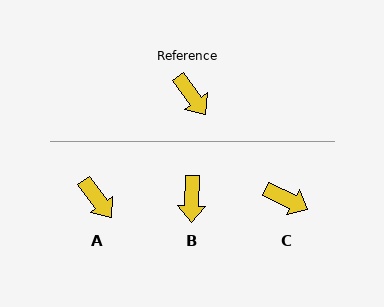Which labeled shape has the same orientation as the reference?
A.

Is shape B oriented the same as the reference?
No, it is off by about 37 degrees.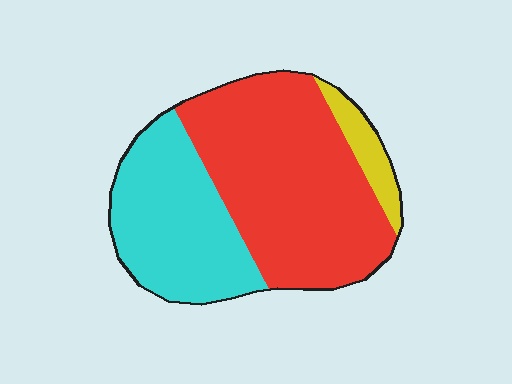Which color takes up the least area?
Yellow, at roughly 10%.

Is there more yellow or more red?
Red.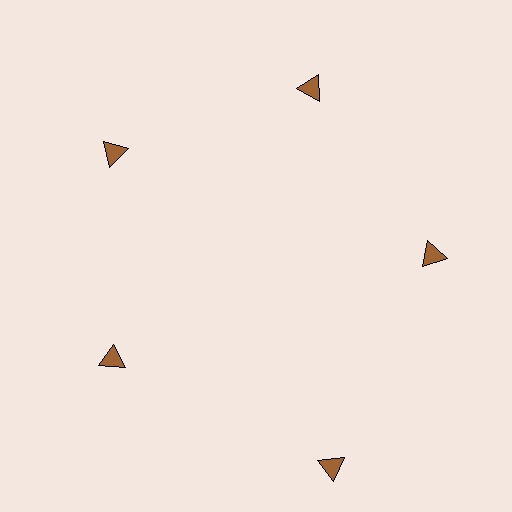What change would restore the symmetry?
The symmetry would be restored by moving it inward, back onto the ring so that all 5 triangles sit at equal angles and equal distance from the center.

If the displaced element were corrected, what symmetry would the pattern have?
It would have 5-fold rotational symmetry — the pattern would map onto itself every 72 degrees.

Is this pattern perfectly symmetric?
No. The 5 brown triangles are arranged in a ring, but one element near the 5 o'clock position is pushed outward from the center, breaking the 5-fold rotational symmetry.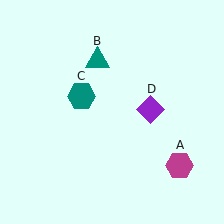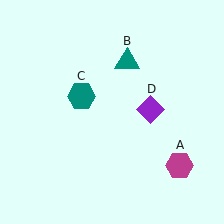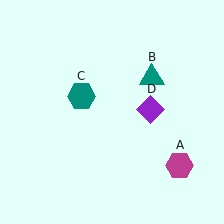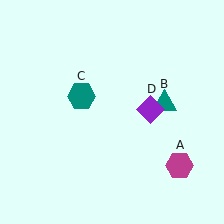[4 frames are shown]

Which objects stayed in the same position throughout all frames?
Magenta hexagon (object A) and teal hexagon (object C) and purple diamond (object D) remained stationary.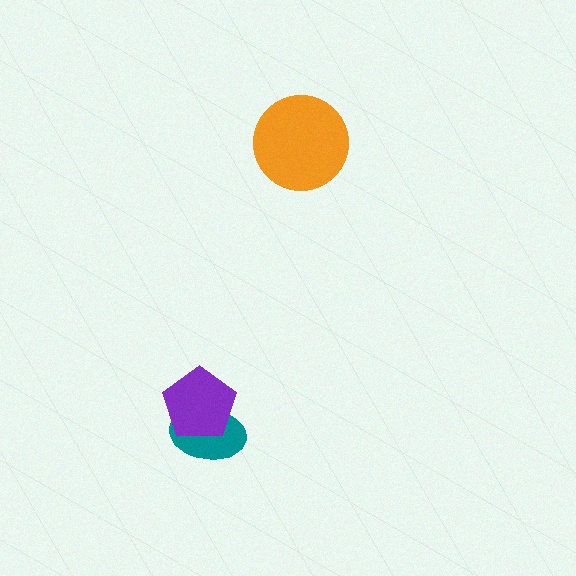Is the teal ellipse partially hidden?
Yes, it is partially covered by another shape.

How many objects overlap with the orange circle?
0 objects overlap with the orange circle.